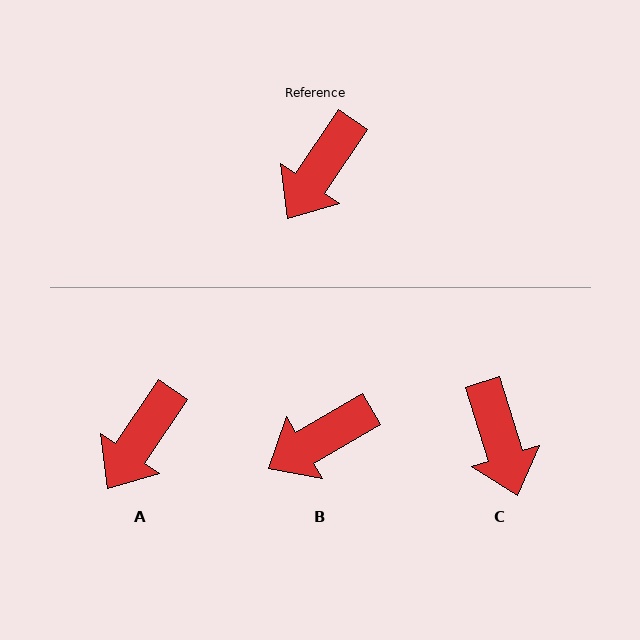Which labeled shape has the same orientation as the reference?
A.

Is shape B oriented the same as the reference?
No, it is off by about 26 degrees.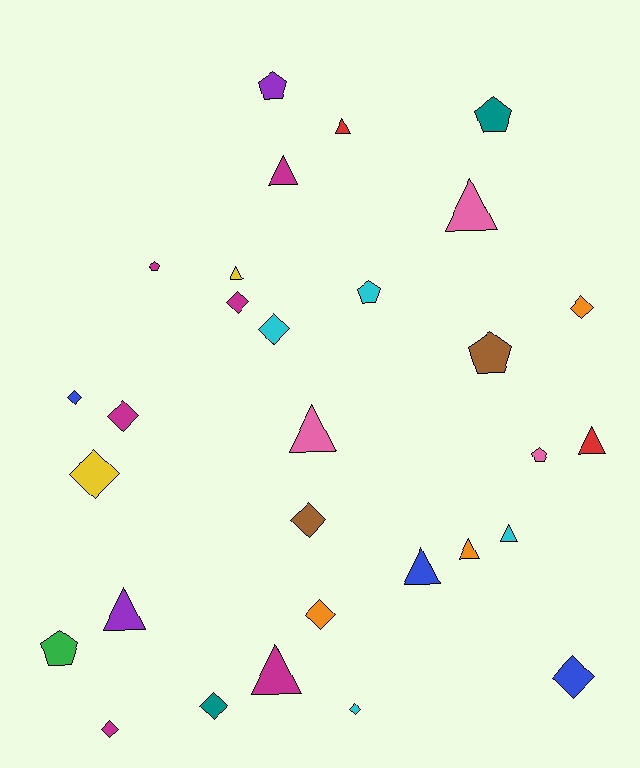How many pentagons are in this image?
There are 7 pentagons.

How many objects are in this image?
There are 30 objects.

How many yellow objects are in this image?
There are 2 yellow objects.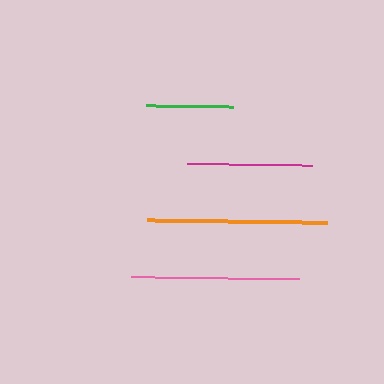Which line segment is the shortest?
The green line is the shortest at approximately 87 pixels.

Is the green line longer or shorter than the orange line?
The orange line is longer than the green line.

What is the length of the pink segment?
The pink segment is approximately 169 pixels long.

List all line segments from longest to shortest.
From longest to shortest: orange, pink, magenta, green.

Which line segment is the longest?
The orange line is the longest at approximately 180 pixels.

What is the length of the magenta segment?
The magenta segment is approximately 125 pixels long.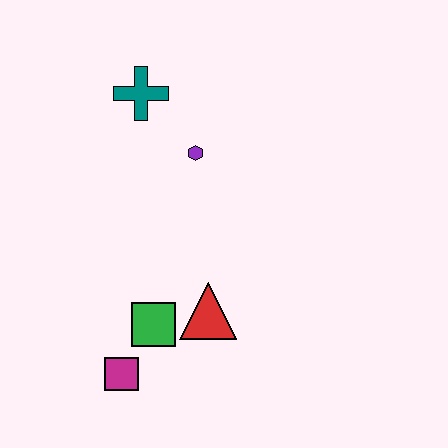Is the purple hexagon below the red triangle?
No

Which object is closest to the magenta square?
The green square is closest to the magenta square.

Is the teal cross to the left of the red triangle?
Yes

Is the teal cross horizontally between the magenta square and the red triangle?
Yes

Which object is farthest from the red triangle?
The teal cross is farthest from the red triangle.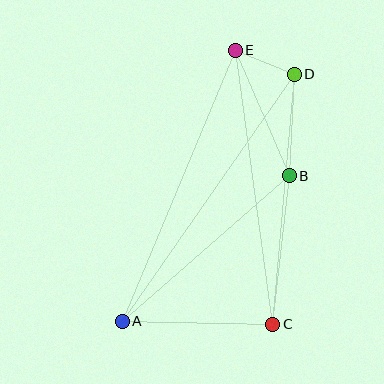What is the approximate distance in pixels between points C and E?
The distance between C and E is approximately 276 pixels.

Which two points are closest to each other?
Points D and E are closest to each other.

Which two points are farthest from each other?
Points A and D are farthest from each other.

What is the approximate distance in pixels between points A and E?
The distance between A and E is approximately 293 pixels.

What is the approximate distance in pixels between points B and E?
The distance between B and E is approximately 137 pixels.